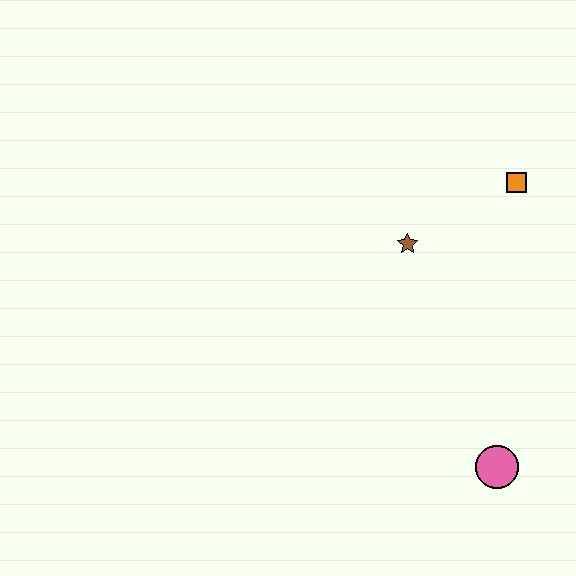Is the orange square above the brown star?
Yes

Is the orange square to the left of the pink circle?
No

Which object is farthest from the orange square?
The pink circle is farthest from the orange square.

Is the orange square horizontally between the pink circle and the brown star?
No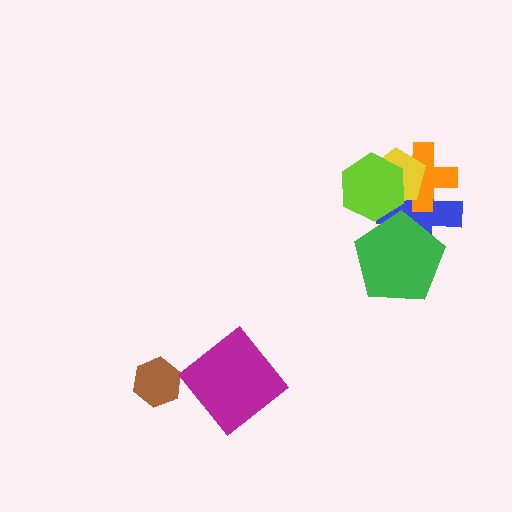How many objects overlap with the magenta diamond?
0 objects overlap with the magenta diamond.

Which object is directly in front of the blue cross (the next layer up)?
The orange cross is directly in front of the blue cross.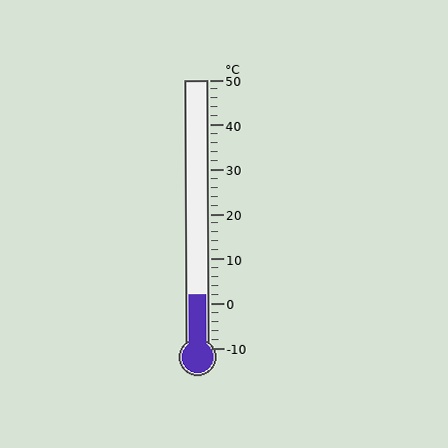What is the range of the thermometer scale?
The thermometer scale ranges from -10°C to 50°C.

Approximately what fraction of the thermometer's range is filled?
The thermometer is filled to approximately 20% of its range.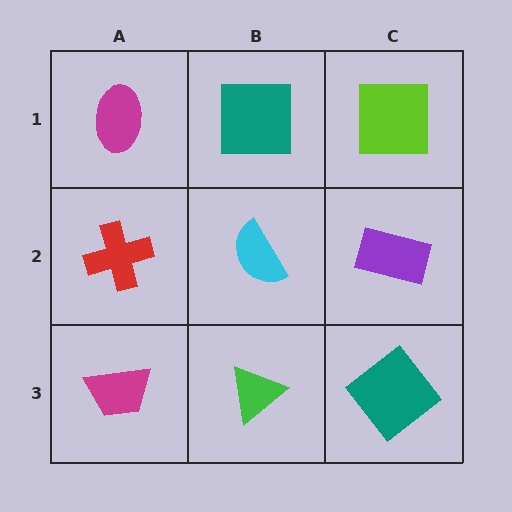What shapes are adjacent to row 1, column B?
A cyan semicircle (row 2, column B), a magenta ellipse (row 1, column A), a lime square (row 1, column C).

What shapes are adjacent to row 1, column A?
A red cross (row 2, column A), a teal square (row 1, column B).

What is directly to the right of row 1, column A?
A teal square.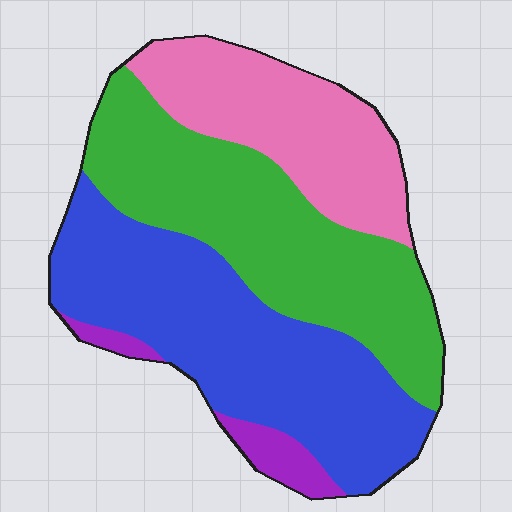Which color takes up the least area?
Purple, at roughly 5%.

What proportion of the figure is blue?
Blue takes up between a third and a half of the figure.